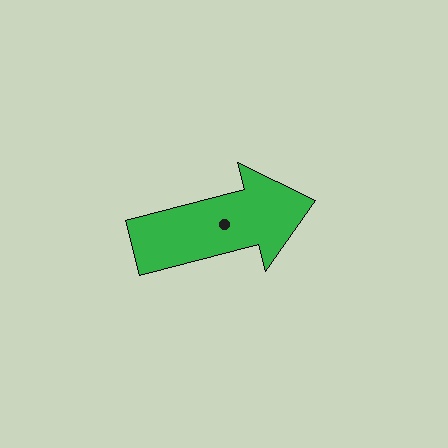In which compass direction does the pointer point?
East.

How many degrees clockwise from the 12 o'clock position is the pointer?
Approximately 75 degrees.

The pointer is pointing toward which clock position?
Roughly 3 o'clock.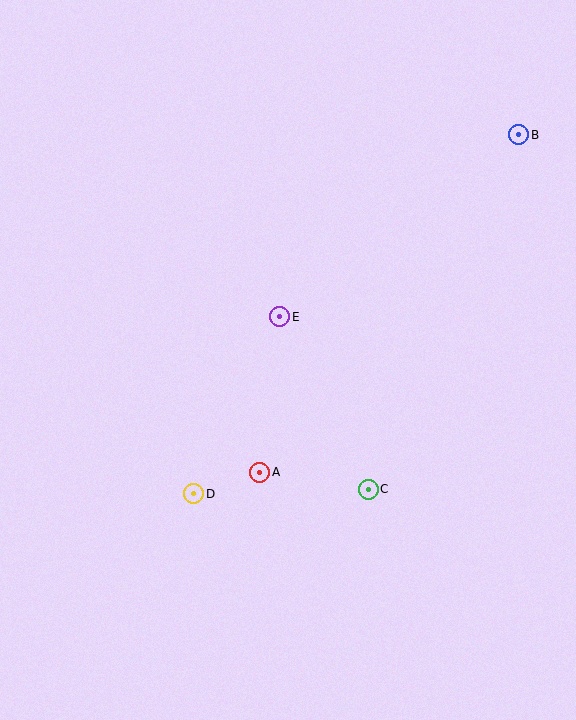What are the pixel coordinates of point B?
Point B is at (519, 135).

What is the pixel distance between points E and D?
The distance between E and D is 197 pixels.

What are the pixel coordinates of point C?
Point C is at (368, 489).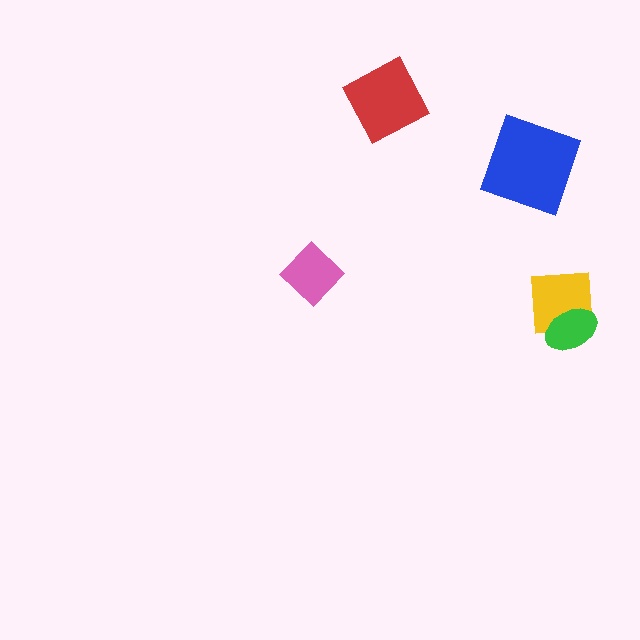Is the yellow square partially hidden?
Yes, it is partially covered by another shape.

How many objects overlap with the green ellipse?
1 object overlaps with the green ellipse.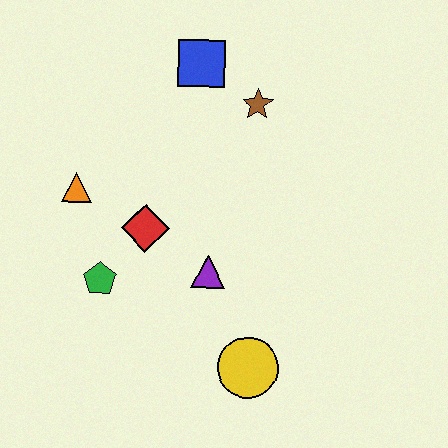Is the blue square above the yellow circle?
Yes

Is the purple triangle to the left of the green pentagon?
No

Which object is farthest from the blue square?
The yellow circle is farthest from the blue square.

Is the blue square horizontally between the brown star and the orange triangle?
Yes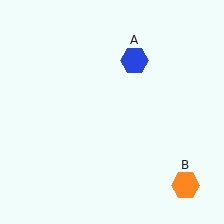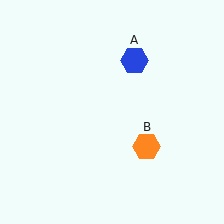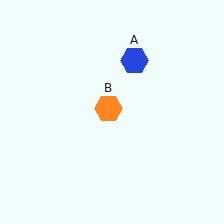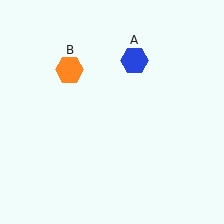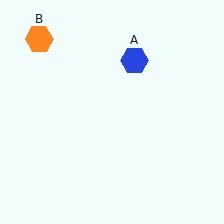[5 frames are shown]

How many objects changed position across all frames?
1 object changed position: orange hexagon (object B).